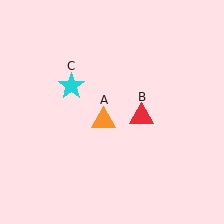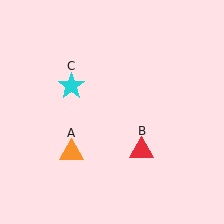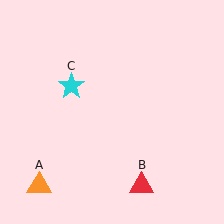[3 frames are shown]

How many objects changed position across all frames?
2 objects changed position: orange triangle (object A), red triangle (object B).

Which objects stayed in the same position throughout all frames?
Cyan star (object C) remained stationary.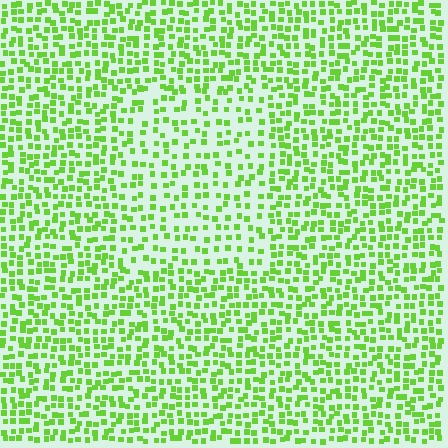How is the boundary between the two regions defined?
The boundary is defined by a change in element density (approximately 1.6x ratio). All elements are the same color, size, and shape.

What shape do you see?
I see a rectangle.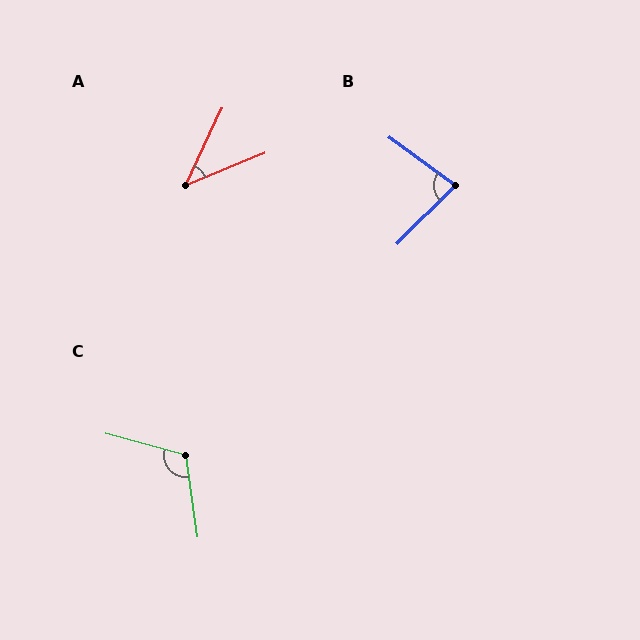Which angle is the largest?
C, at approximately 113 degrees.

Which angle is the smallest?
A, at approximately 43 degrees.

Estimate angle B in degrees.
Approximately 81 degrees.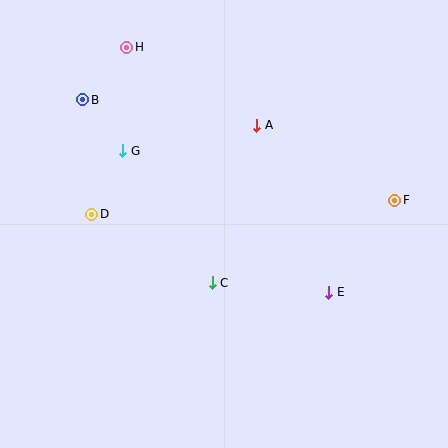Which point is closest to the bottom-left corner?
Point D is closest to the bottom-left corner.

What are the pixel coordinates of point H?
Point H is at (127, 47).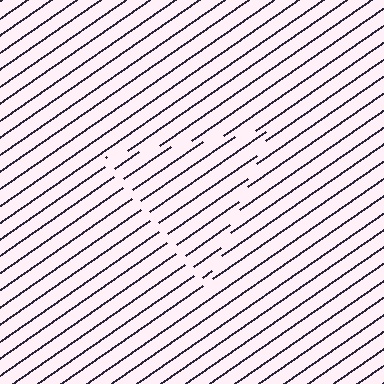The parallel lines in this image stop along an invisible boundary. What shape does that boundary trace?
An illusory triangle. The interior of the shape contains the same grating, shifted by half a period — the contour is defined by the phase discontinuity where line-ends from the inner and outer gratings abut.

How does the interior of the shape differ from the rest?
The interior of the shape contains the same grating, shifted by half a period — the contour is defined by the phase discontinuity where line-ends from the inner and outer gratings abut.